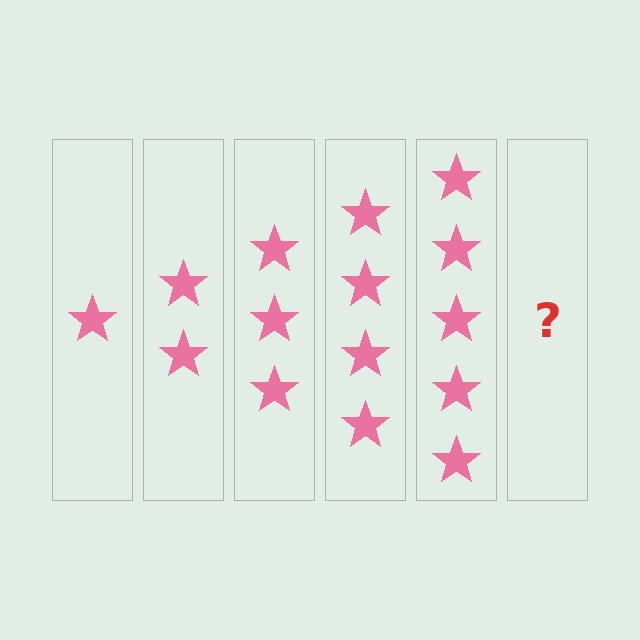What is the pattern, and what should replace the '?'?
The pattern is that each step adds one more star. The '?' should be 6 stars.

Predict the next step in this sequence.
The next step is 6 stars.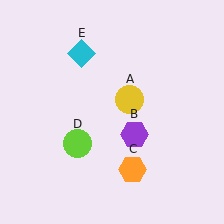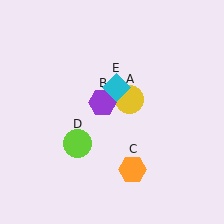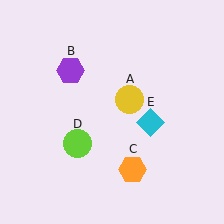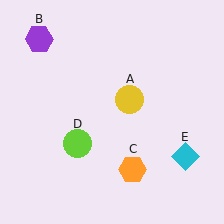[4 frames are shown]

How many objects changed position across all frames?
2 objects changed position: purple hexagon (object B), cyan diamond (object E).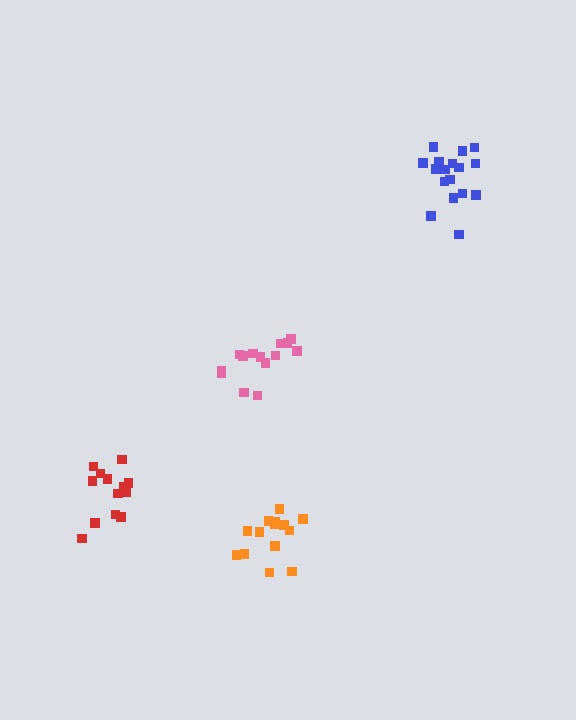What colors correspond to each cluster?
The clusters are colored: pink, red, orange, blue.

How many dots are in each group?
Group 1: 14 dots, Group 2: 14 dots, Group 3: 14 dots, Group 4: 17 dots (59 total).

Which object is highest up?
The blue cluster is topmost.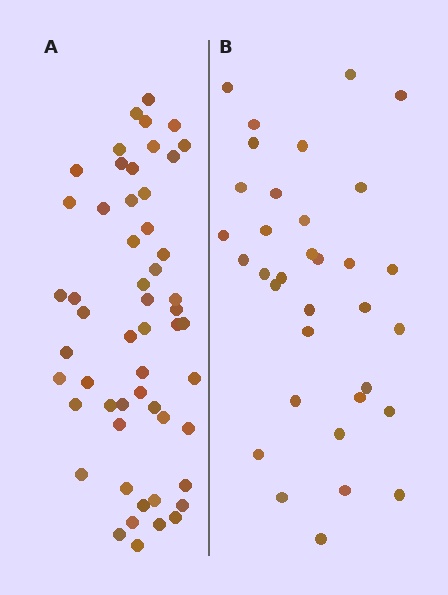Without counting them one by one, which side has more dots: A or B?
Region A (the left region) has more dots.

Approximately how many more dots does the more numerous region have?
Region A has approximately 20 more dots than region B.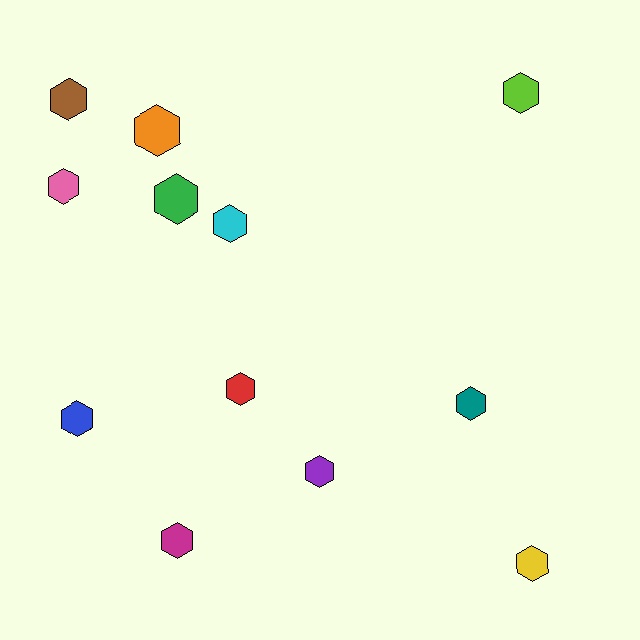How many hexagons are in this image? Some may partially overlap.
There are 12 hexagons.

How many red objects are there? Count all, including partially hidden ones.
There is 1 red object.